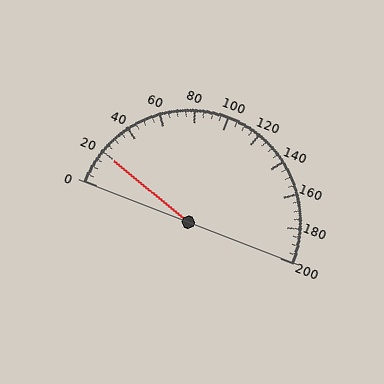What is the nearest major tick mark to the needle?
The nearest major tick mark is 20.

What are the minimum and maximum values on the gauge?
The gauge ranges from 0 to 200.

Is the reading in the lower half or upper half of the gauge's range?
The reading is in the lower half of the range (0 to 200).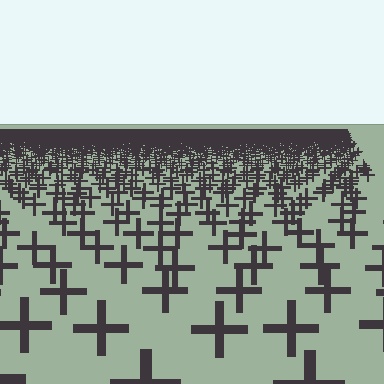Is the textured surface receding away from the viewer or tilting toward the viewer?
The surface is receding away from the viewer. Texture elements get smaller and denser toward the top.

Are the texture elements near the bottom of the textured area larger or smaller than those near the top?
Larger. Near the bottom, elements are closer to the viewer and appear at a bigger on-screen size.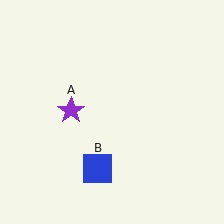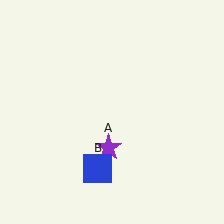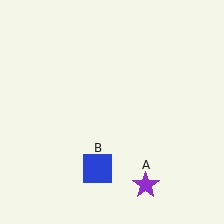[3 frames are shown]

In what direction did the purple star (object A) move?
The purple star (object A) moved down and to the right.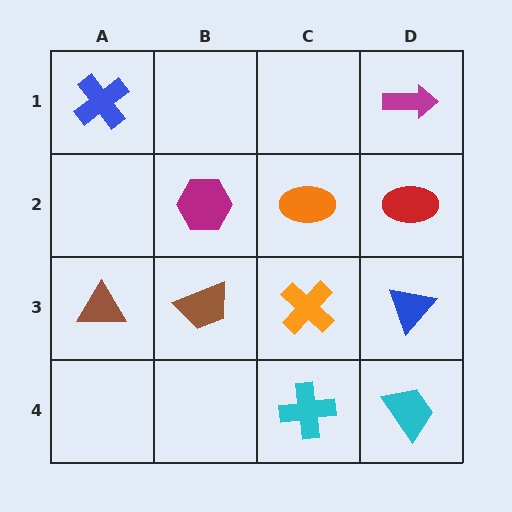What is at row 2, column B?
A magenta hexagon.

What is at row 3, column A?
A brown triangle.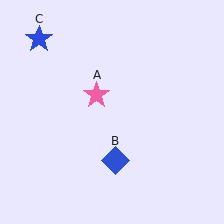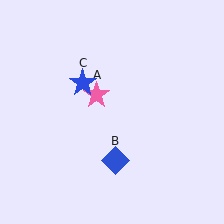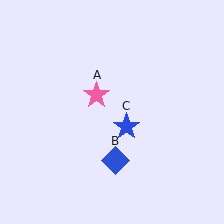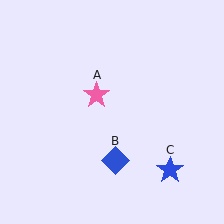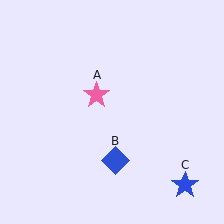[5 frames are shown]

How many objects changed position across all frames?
1 object changed position: blue star (object C).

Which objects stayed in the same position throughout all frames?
Pink star (object A) and blue diamond (object B) remained stationary.